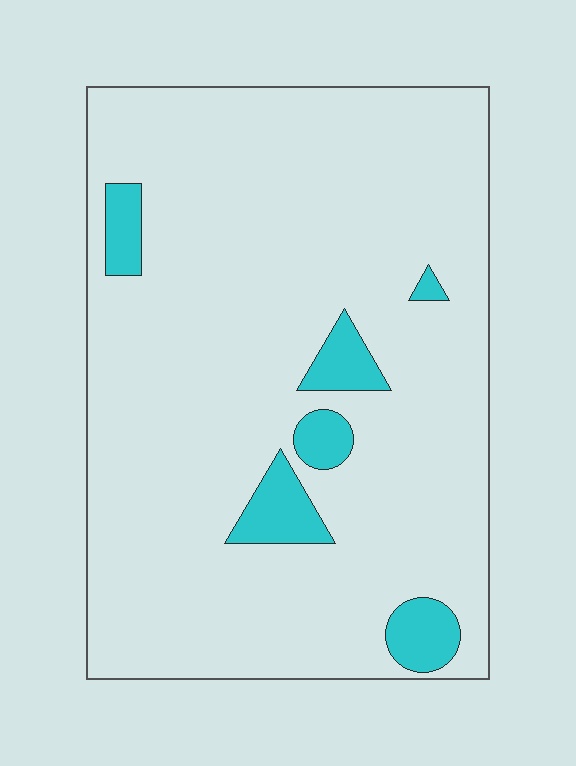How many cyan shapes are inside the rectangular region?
6.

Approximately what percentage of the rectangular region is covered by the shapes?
Approximately 10%.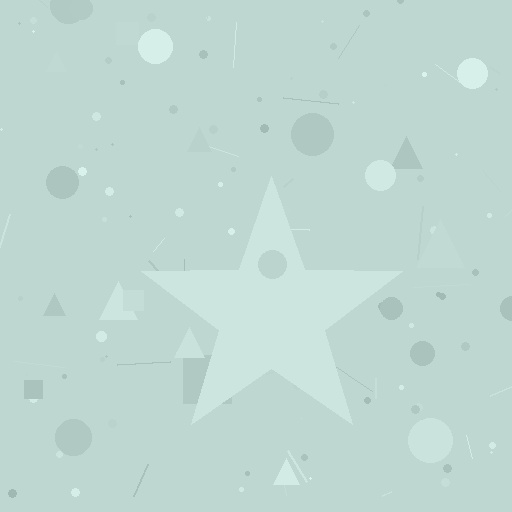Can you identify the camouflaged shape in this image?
The camouflaged shape is a star.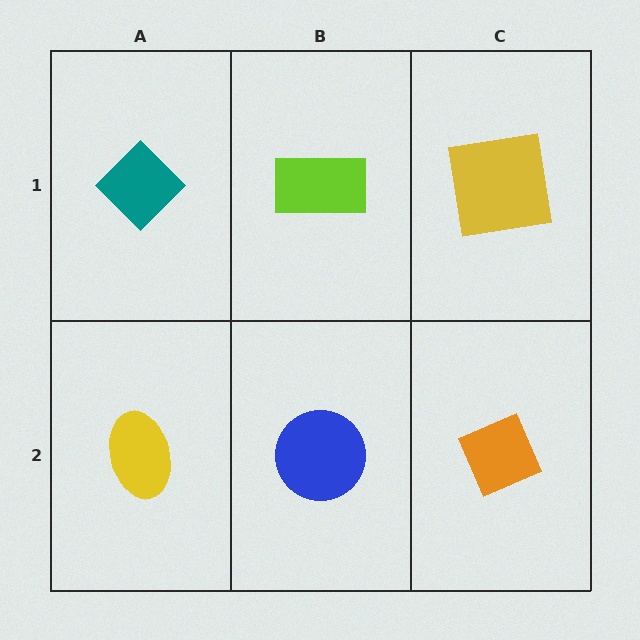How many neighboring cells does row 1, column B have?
3.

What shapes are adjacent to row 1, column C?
An orange diamond (row 2, column C), a lime rectangle (row 1, column B).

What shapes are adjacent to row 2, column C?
A yellow square (row 1, column C), a blue circle (row 2, column B).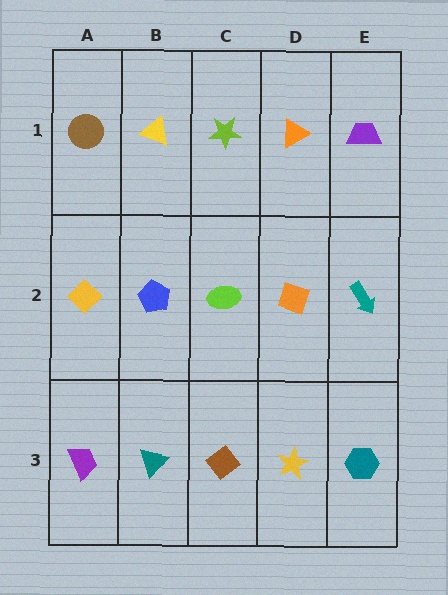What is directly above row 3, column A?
A yellow diamond.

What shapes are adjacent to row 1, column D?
An orange diamond (row 2, column D), a lime star (row 1, column C), a purple trapezoid (row 1, column E).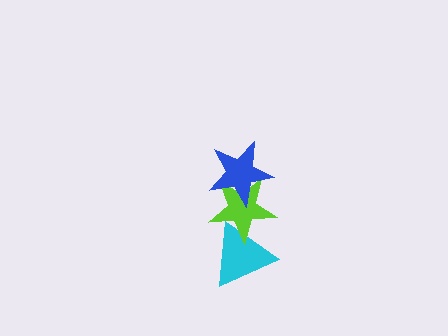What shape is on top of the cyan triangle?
The lime star is on top of the cyan triangle.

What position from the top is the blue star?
The blue star is 1st from the top.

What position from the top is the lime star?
The lime star is 2nd from the top.